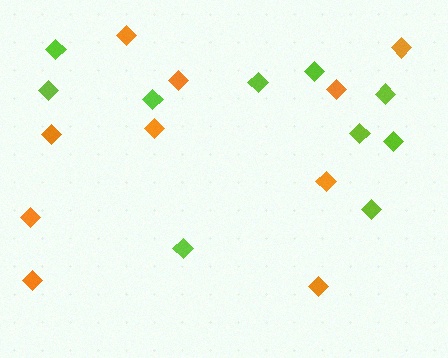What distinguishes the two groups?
There are 2 groups: one group of orange diamonds (10) and one group of lime diamonds (10).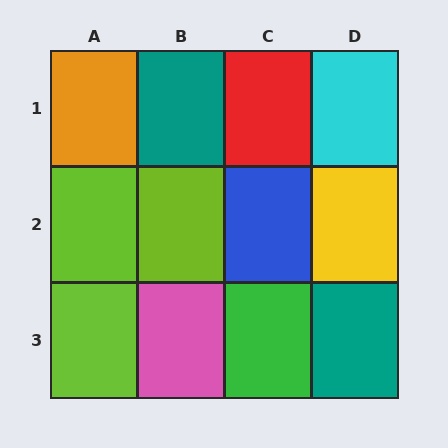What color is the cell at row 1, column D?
Cyan.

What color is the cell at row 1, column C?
Red.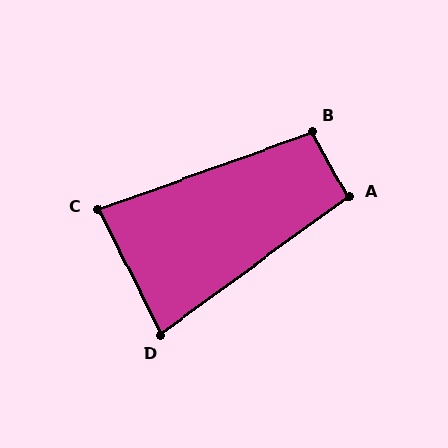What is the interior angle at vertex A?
Approximately 97 degrees (obtuse).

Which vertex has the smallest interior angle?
D, at approximately 80 degrees.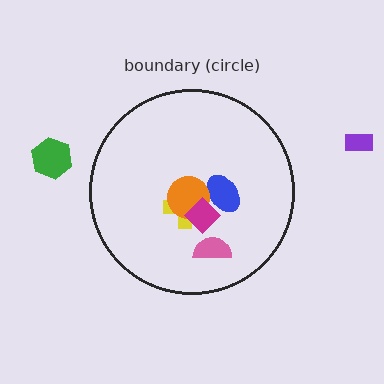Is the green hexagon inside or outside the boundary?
Outside.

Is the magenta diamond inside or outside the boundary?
Inside.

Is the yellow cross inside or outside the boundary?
Inside.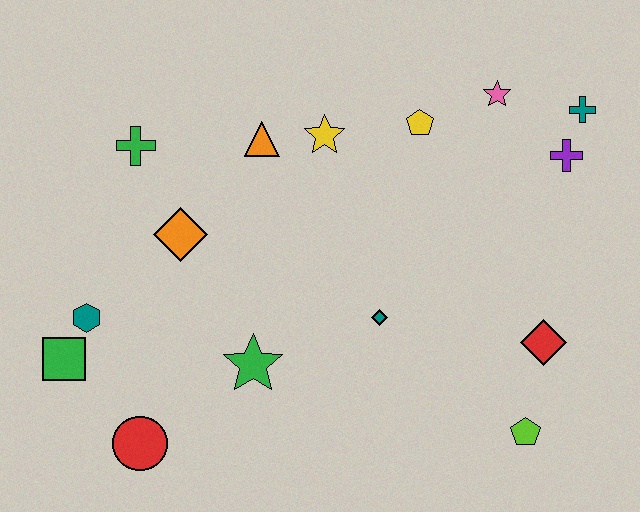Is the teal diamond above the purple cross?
No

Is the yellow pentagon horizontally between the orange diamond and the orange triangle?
No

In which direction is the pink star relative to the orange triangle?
The pink star is to the right of the orange triangle.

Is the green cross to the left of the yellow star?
Yes